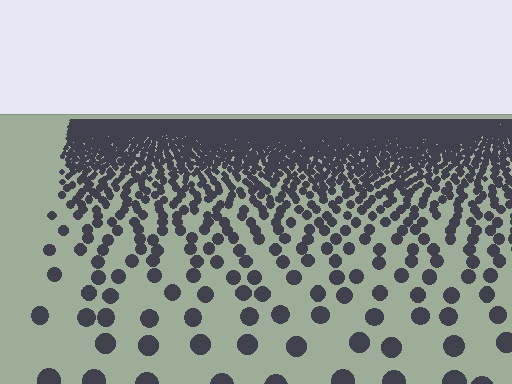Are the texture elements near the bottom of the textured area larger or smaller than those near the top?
Larger. Near the bottom, elements are closer to the viewer and appear at a bigger on-screen size.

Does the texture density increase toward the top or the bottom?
Density increases toward the top.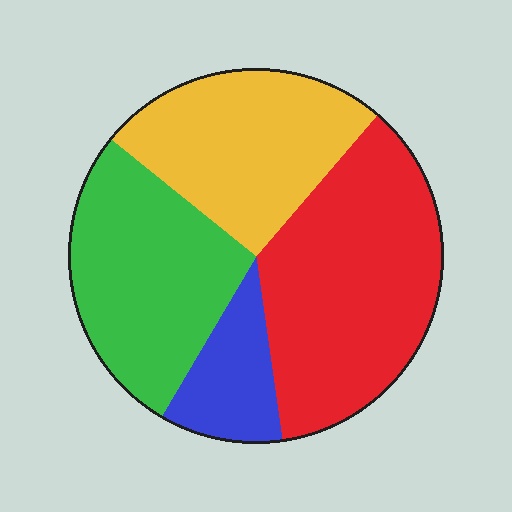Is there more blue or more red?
Red.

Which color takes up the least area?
Blue, at roughly 10%.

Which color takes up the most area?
Red, at roughly 35%.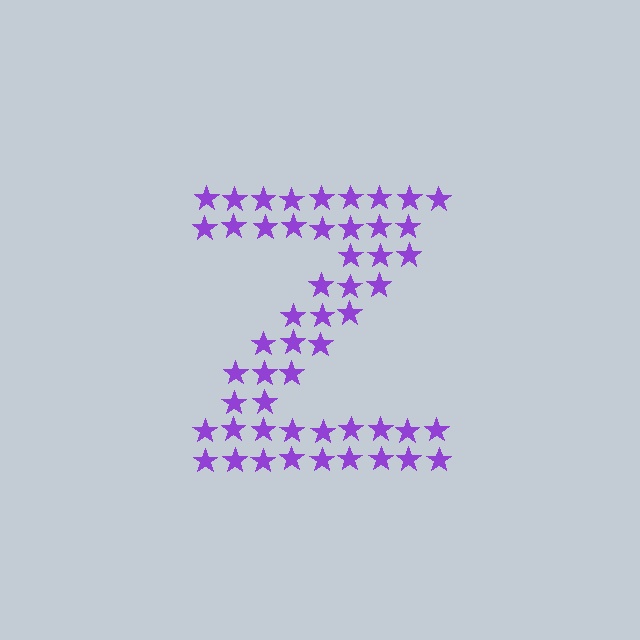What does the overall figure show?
The overall figure shows the letter Z.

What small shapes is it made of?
It is made of small stars.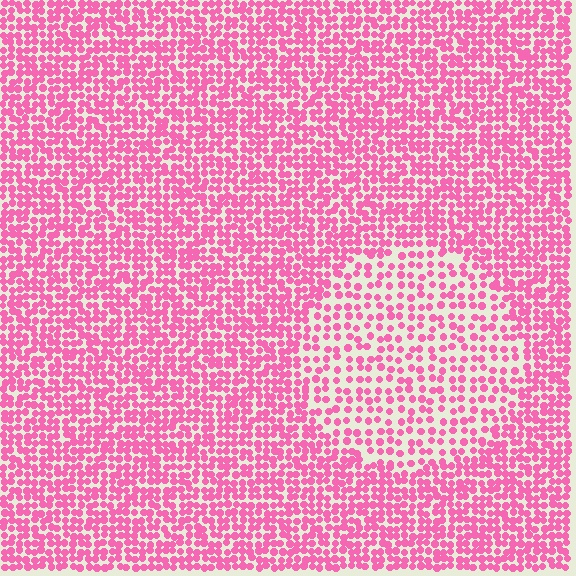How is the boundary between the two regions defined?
The boundary is defined by a change in element density (approximately 1.8x ratio). All elements are the same color, size, and shape.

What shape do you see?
I see a circle.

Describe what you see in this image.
The image contains small pink elements arranged at two different densities. A circle-shaped region is visible where the elements are less densely packed than the surrounding area.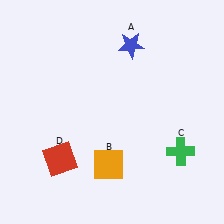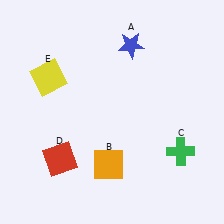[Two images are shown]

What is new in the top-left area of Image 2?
A yellow square (E) was added in the top-left area of Image 2.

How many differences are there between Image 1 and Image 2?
There is 1 difference between the two images.